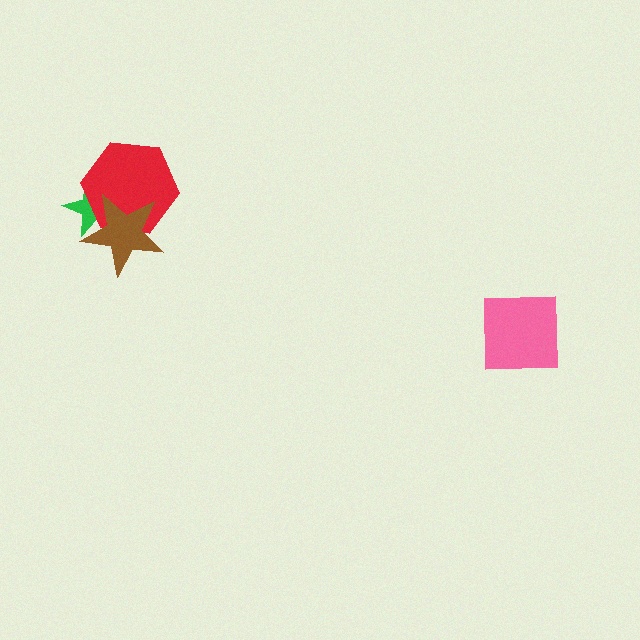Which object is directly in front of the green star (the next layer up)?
The red hexagon is directly in front of the green star.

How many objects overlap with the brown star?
2 objects overlap with the brown star.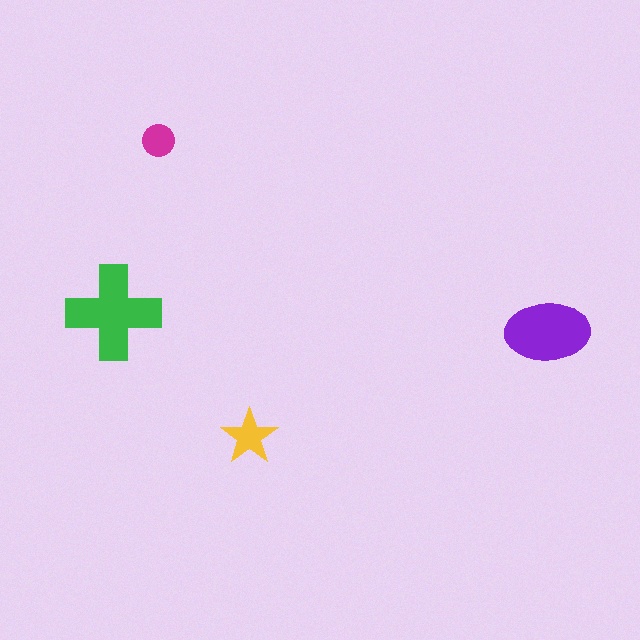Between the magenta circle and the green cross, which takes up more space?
The green cross.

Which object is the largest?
The green cross.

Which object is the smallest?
The magenta circle.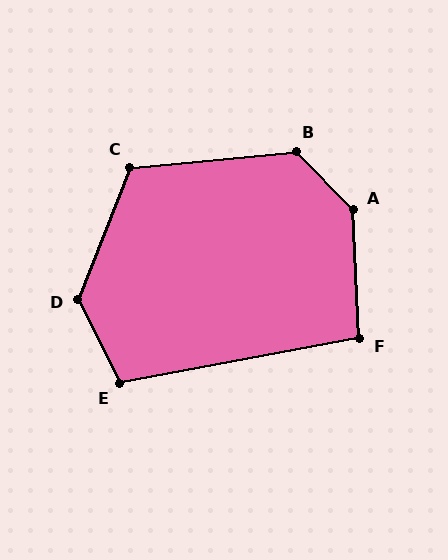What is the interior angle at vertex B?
Approximately 129 degrees (obtuse).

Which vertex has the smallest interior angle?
F, at approximately 98 degrees.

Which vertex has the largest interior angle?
A, at approximately 138 degrees.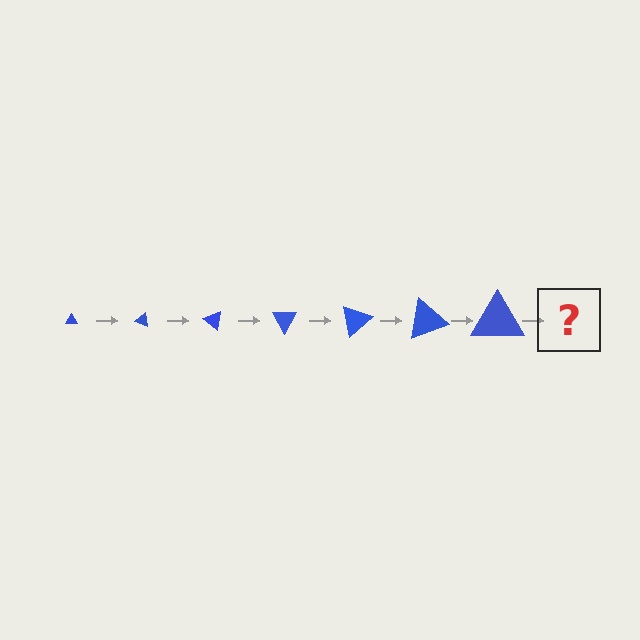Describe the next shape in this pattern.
It should be a triangle, larger than the previous one and rotated 140 degrees from the start.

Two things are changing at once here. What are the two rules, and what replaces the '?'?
The two rules are that the triangle grows larger each step and it rotates 20 degrees each step. The '?' should be a triangle, larger than the previous one and rotated 140 degrees from the start.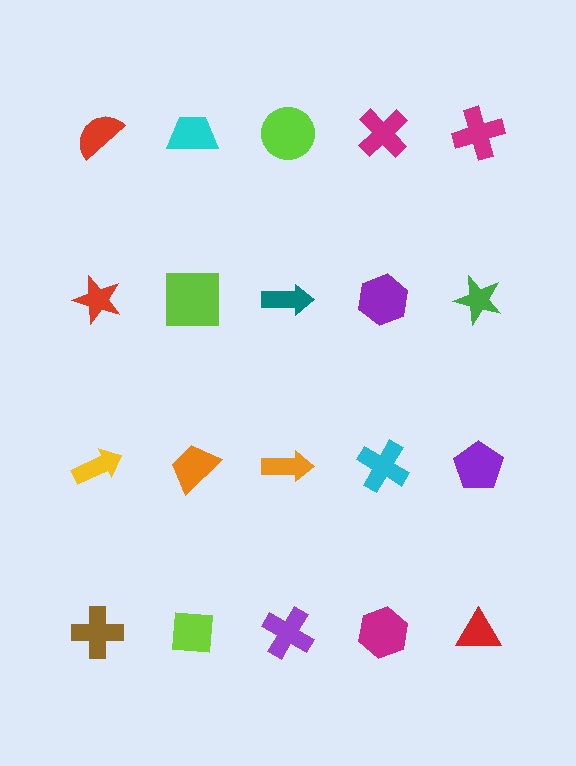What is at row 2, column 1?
A red star.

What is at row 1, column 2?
A cyan trapezoid.